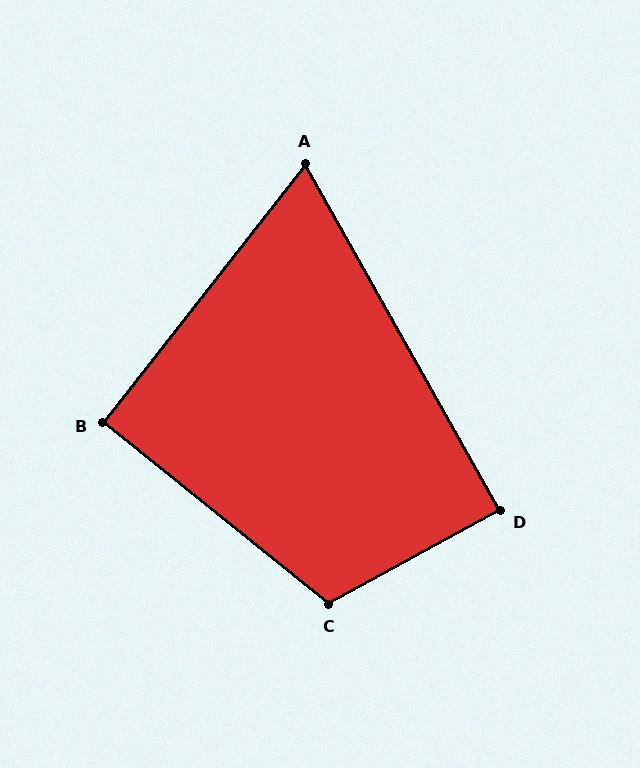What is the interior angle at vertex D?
Approximately 89 degrees (approximately right).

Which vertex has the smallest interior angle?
A, at approximately 67 degrees.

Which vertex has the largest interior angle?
C, at approximately 113 degrees.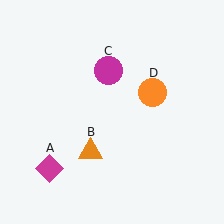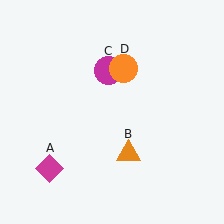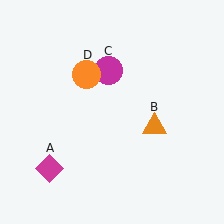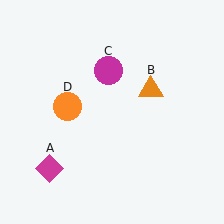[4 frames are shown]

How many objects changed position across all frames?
2 objects changed position: orange triangle (object B), orange circle (object D).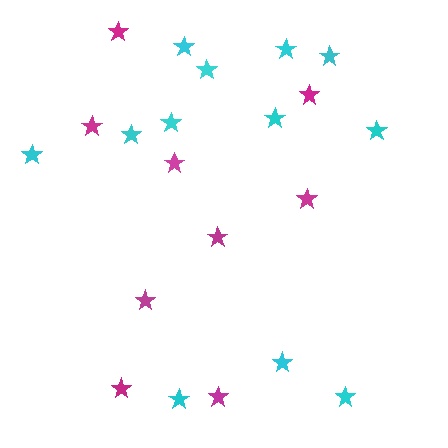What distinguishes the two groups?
There are 2 groups: one group of magenta stars (9) and one group of cyan stars (12).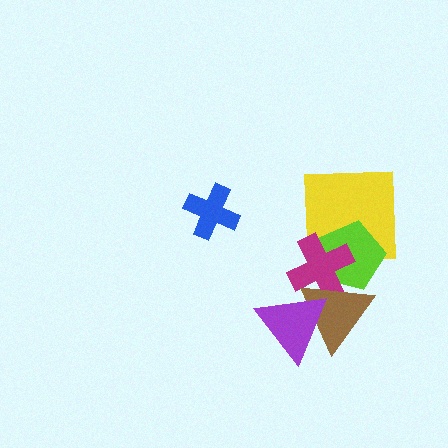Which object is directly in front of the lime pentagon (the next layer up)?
The magenta cross is directly in front of the lime pentagon.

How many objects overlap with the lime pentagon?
3 objects overlap with the lime pentagon.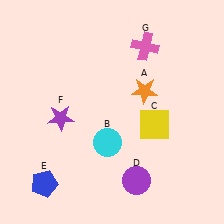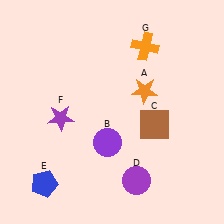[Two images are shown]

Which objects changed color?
B changed from cyan to purple. C changed from yellow to brown. G changed from pink to orange.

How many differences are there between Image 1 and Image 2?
There are 3 differences between the two images.